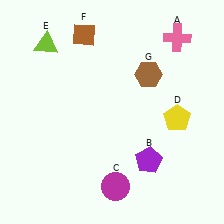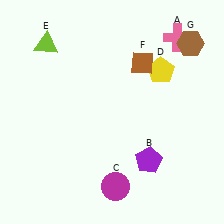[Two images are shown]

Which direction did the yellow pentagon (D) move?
The yellow pentagon (D) moved up.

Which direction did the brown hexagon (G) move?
The brown hexagon (G) moved right.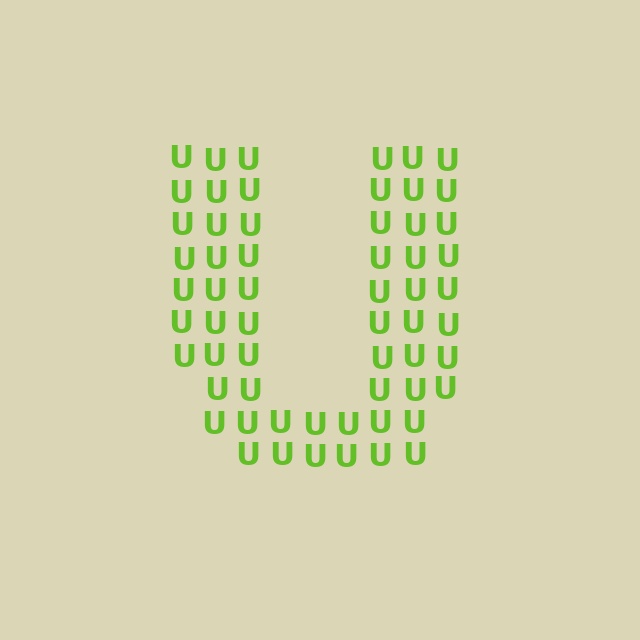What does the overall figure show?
The overall figure shows the letter U.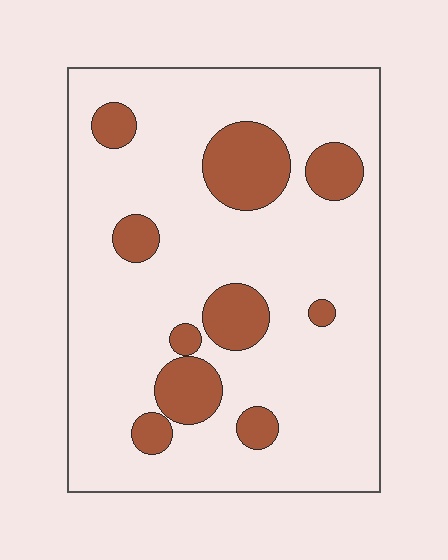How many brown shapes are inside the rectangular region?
10.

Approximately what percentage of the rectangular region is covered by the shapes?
Approximately 20%.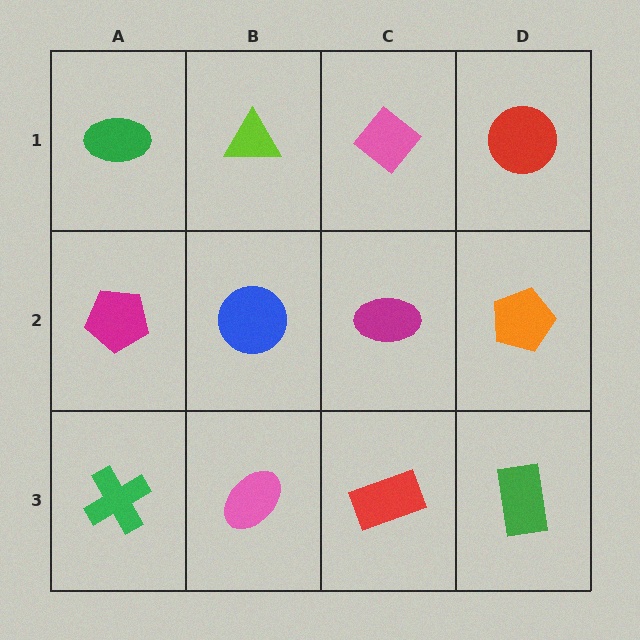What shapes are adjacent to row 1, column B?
A blue circle (row 2, column B), a green ellipse (row 1, column A), a pink diamond (row 1, column C).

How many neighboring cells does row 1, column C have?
3.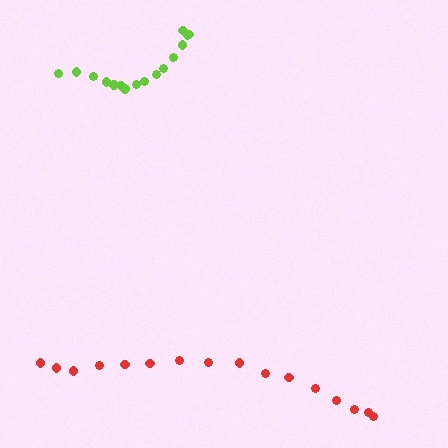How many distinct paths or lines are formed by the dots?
There are 2 distinct paths.